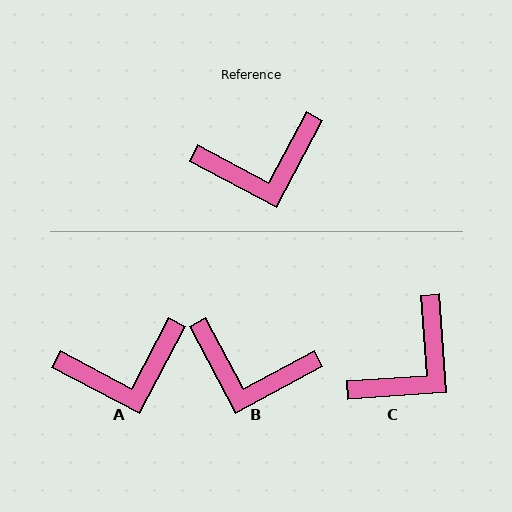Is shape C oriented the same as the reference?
No, it is off by about 32 degrees.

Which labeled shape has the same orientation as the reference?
A.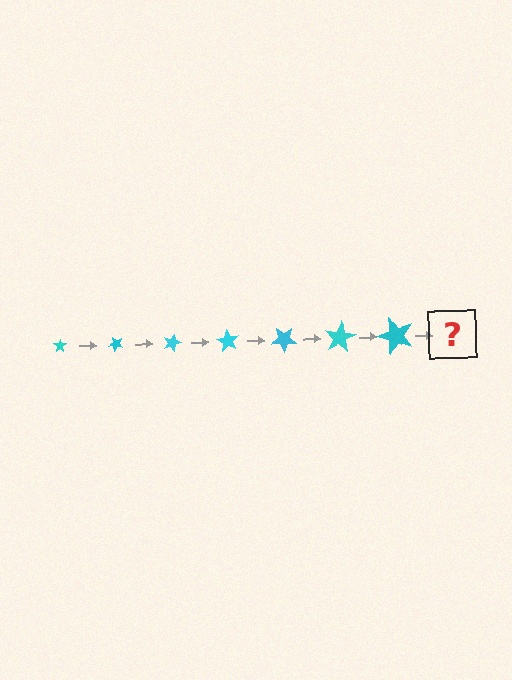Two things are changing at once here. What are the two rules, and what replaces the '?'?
The two rules are that the star grows larger each step and it rotates 45 degrees each step. The '?' should be a star, larger than the previous one and rotated 315 degrees from the start.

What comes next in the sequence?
The next element should be a star, larger than the previous one and rotated 315 degrees from the start.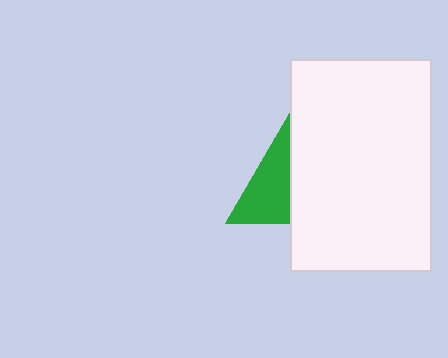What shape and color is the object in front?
The object in front is a white rectangle.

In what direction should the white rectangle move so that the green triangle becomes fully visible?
The white rectangle should move right. That is the shortest direction to clear the overlap and leave the green triangle fully visible.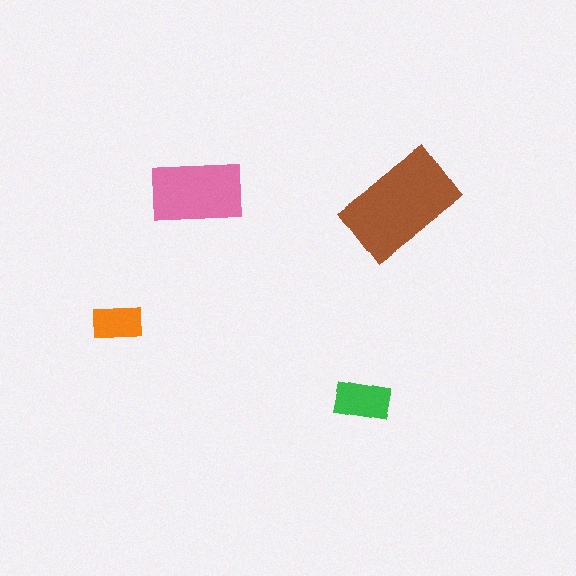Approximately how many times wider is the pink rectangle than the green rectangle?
About 1.5 times wider.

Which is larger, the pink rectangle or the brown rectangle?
The brown one.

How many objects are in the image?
There are 4 objects in the image.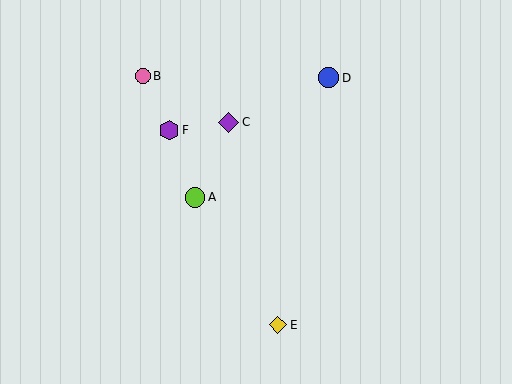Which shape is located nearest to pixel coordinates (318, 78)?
The blue circle (labeled D) at (329, 78) is nearest to that location.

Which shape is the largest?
The blue circle (labeled D) is the largest.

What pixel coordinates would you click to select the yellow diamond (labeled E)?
Click at (278, 325) to select the yellow diamond E.